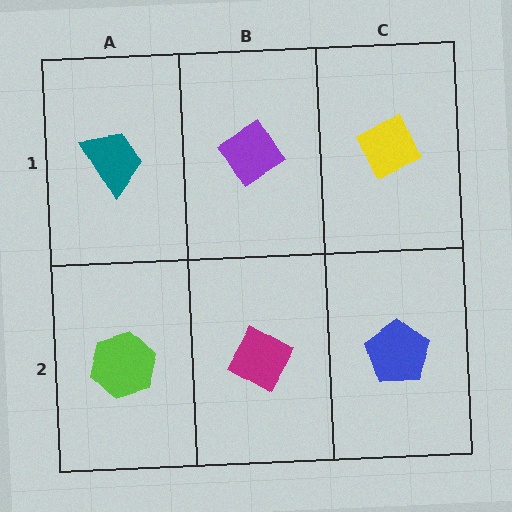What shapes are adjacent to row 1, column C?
A blue pentagon (row 2, column C), a purple diamond (row 1, column B).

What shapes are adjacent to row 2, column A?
A teal trapezoid (row 1, column A), a magenta diamond (row 2, column B).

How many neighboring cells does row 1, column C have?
2.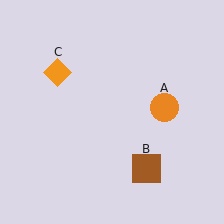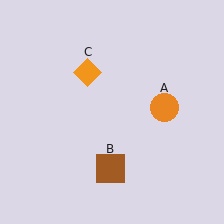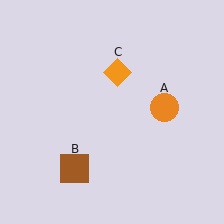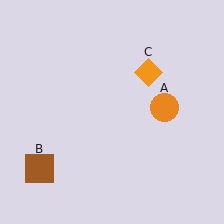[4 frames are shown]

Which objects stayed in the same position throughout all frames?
Orange circle (object A) remained stationary.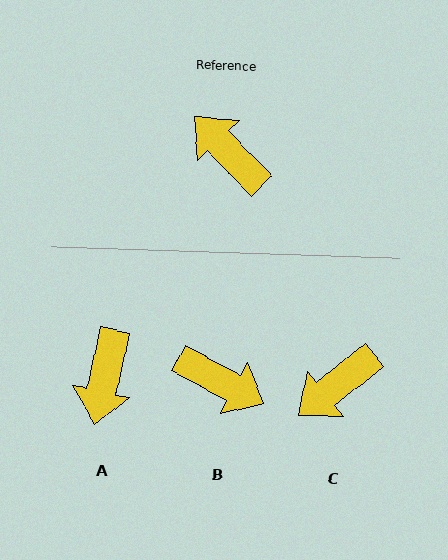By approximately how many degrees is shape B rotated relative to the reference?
Approximately 162 degrees clockwise.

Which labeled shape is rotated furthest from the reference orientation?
B, about 162 degrees away.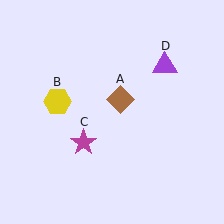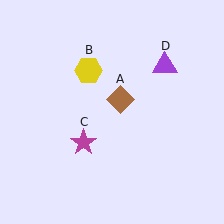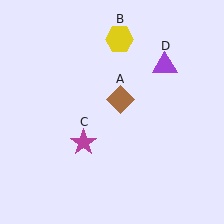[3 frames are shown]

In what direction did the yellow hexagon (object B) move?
The yellow hexagon (object B) moved up and to the right.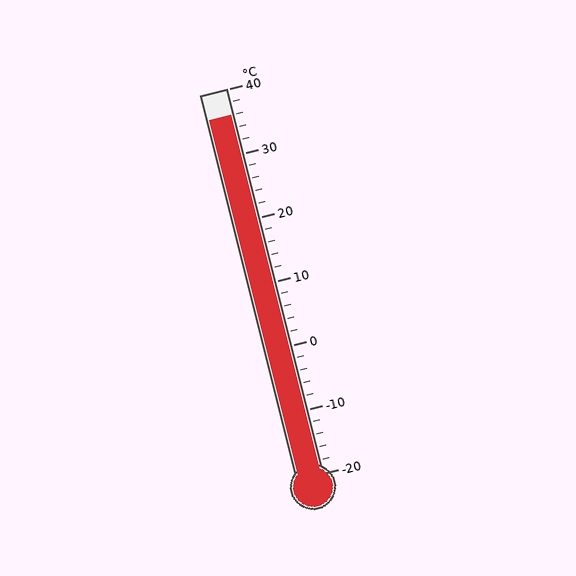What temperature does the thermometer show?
The thermometer shows approximately 36°C.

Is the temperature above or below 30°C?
The temperature is above 30°C.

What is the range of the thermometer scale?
The thermometer scale ranges from -20°C to 40°C.